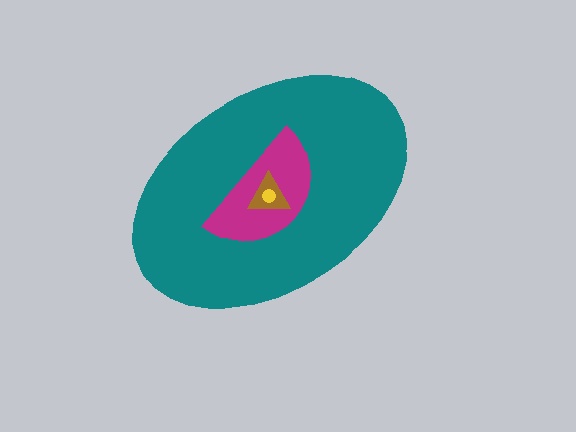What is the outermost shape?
The teal ellipse.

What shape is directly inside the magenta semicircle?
The brown triangle.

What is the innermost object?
The yellow circle.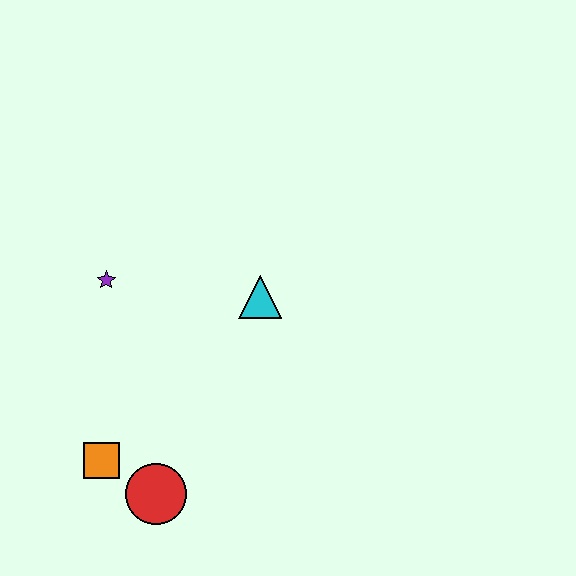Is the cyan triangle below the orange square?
No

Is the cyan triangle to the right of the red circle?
Yes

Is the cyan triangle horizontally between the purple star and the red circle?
No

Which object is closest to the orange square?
The red circle is closest to the orange square.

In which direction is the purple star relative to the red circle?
The purple star is above the red circle.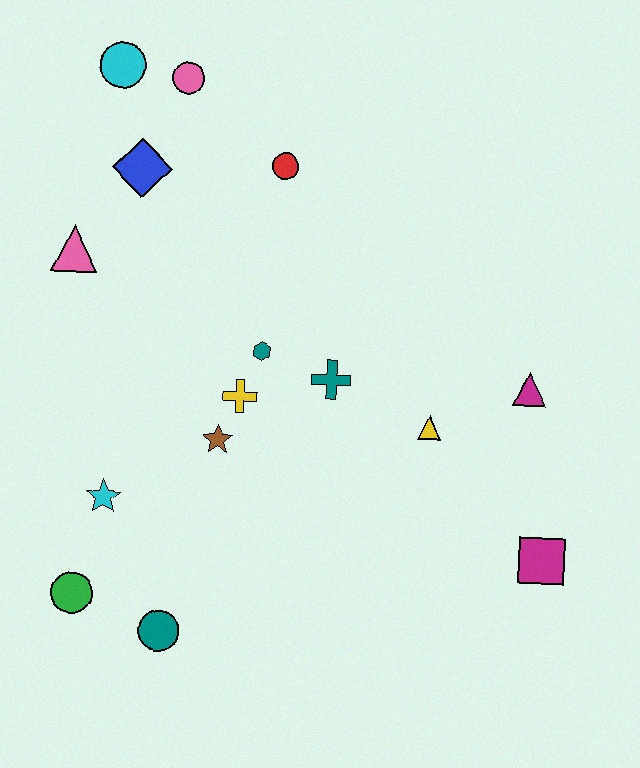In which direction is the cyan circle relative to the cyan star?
The cyan circle is above the cyan star.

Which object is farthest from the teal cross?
The cyan circle is farthest from the teal cross.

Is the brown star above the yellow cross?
No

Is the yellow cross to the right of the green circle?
Yes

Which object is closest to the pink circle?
The cyan circle is closest to the pink circle.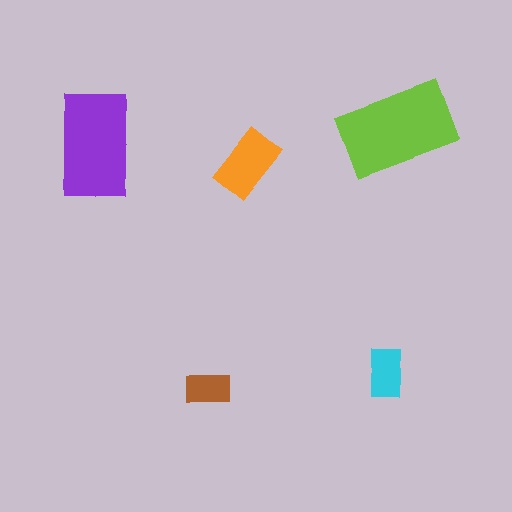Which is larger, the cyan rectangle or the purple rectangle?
The purple one.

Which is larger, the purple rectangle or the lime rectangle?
The lime one.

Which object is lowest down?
The brown rectangle is bottommost.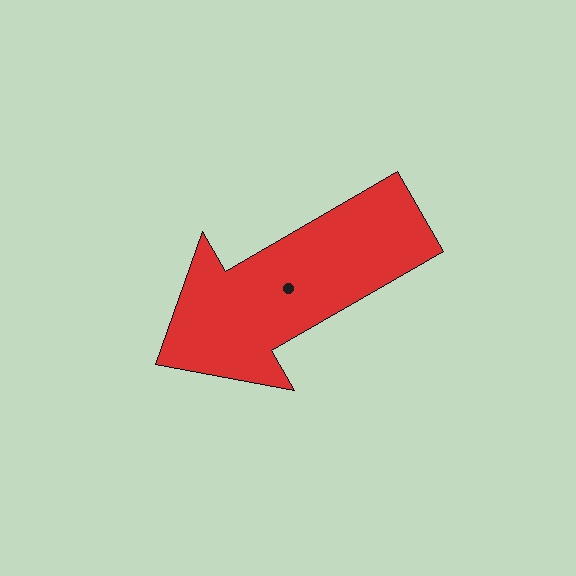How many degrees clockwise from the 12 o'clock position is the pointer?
Approximately 240 degrees.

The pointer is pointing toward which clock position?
Roughly 8 o'clock.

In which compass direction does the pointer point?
Southwest.